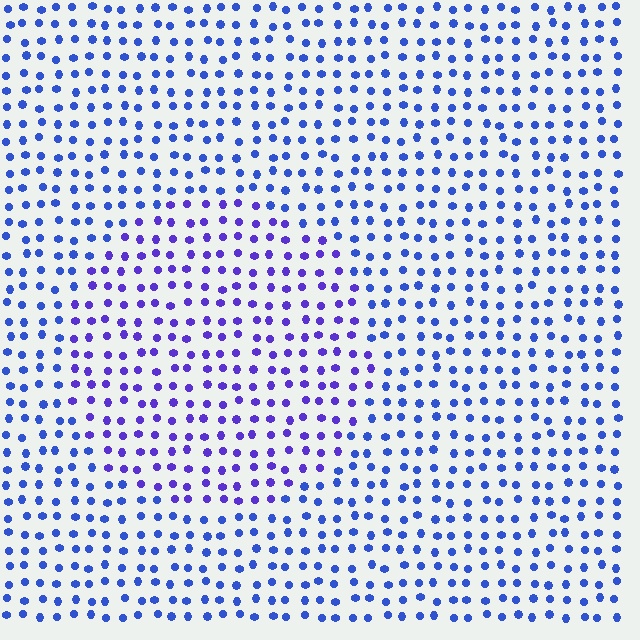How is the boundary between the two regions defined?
The boundary is defined purely by a slight shift in hue (about 29 degrees). Spacing, size, and orientation are identical on both sides.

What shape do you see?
I see a circle.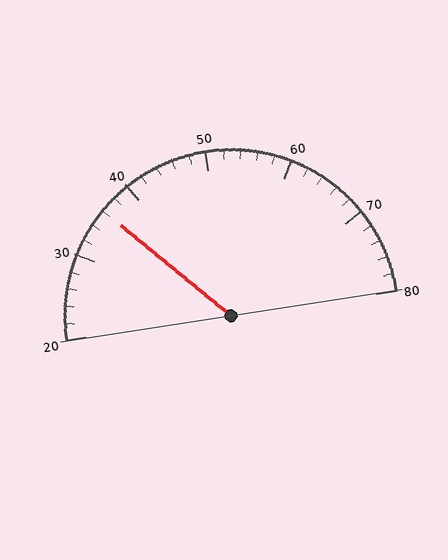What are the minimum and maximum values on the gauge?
The gauge ranges from 20 to 80.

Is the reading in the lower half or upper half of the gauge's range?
The reading is in the lower half of the range (20 to 80).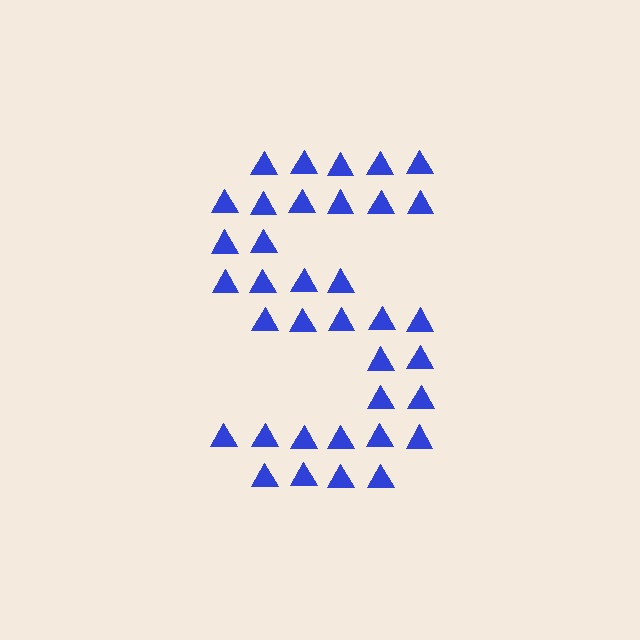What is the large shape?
The large shape is the letter S.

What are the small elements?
The small elements are triangles.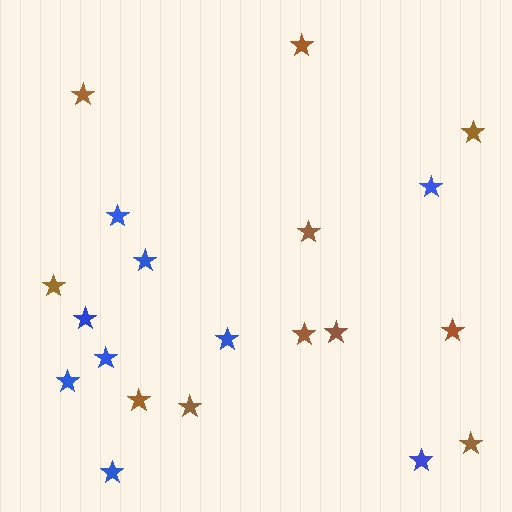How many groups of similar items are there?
There are 2 groups: one group of blue stars (9) and one group of brown stars (11).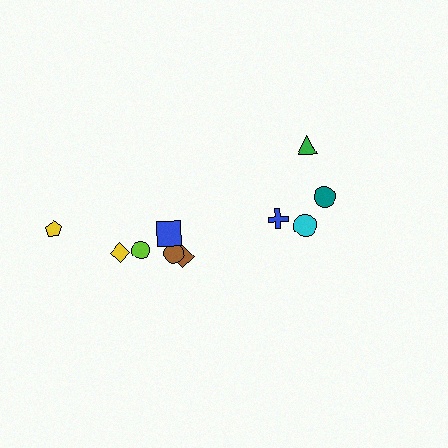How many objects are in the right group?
There are 4 objects.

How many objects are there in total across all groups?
There are 10 objects.